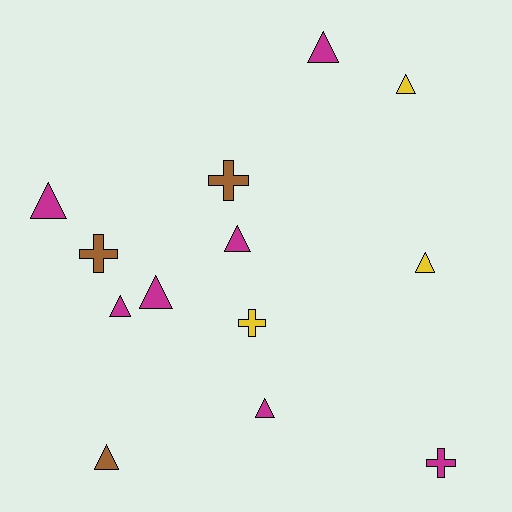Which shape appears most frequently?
Triangle, with 9 objects.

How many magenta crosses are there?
There is 1 magenta cross.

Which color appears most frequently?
Magenta, with 7 objects.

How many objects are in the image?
There are 13 objects.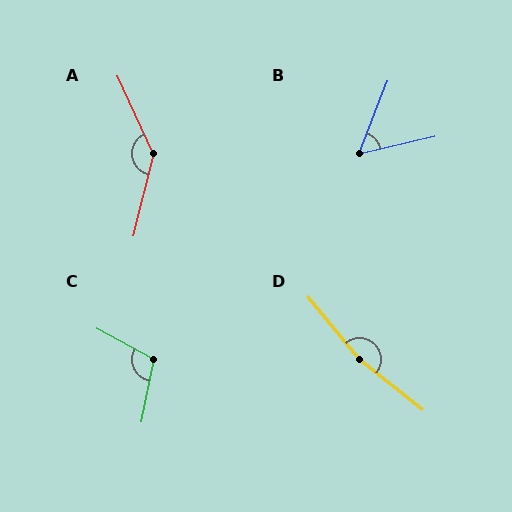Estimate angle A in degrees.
Approximately 142 degrees.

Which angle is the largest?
D, at approximately 168 degrees.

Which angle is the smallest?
B, at approximately 56 degrees.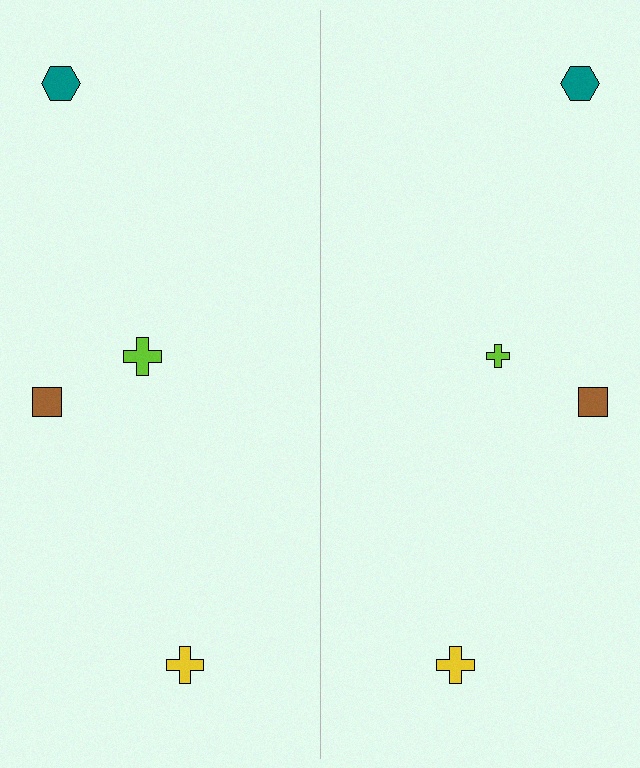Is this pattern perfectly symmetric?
No, the pattern is not perfectly symmetric. The lime cross on the right side has a different size than its mirror counterpart.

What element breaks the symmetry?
The lime cross on the right side has a different size than its mirror counterpart.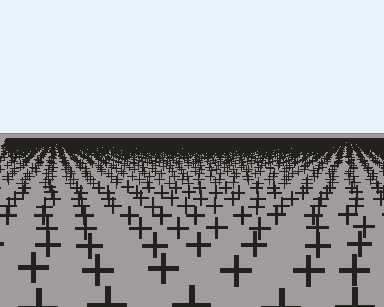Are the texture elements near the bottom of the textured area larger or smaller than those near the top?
Larger. Near the bottom, elements are closer to the viewer and appear at a bigger on-screen size.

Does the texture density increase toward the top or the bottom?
Density increases toward the top.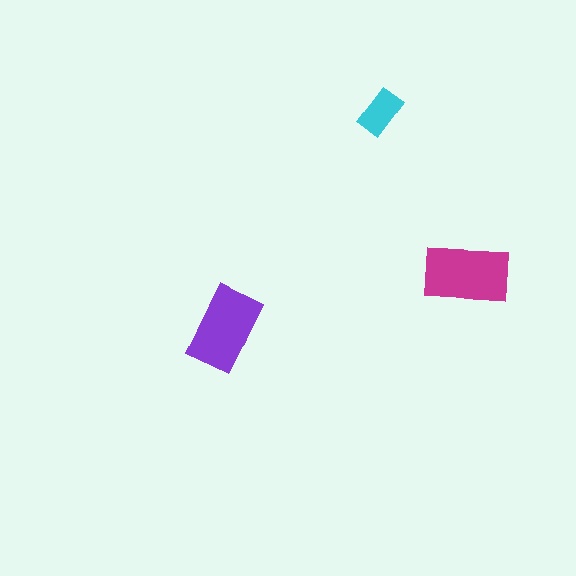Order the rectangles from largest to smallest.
the magenta one, the purple one, the cyan one.